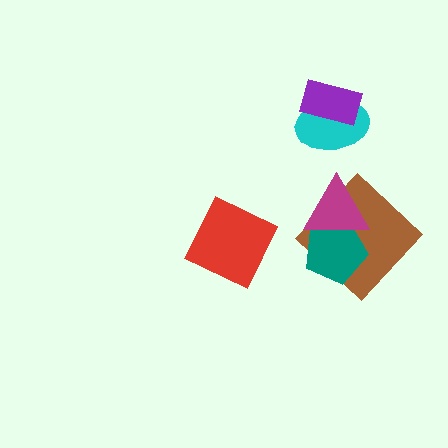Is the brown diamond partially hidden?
Yes, it is partially covered by another shape.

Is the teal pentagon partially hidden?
Yes, it is partially covered by another shape.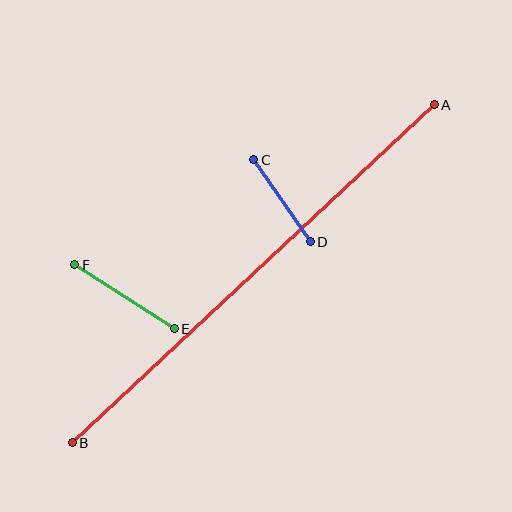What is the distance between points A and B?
The distance is approximately 495 pixels.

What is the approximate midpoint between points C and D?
The midpoint is at approximately (282, 201) pixels.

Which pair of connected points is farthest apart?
Points A and B are farthest apart.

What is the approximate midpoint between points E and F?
The midpoint is at approximately (124, 297) pixels.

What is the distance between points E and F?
The distance is approximately 118 pixels.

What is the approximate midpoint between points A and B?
The midpoint is at approximately (253, 274) pixels.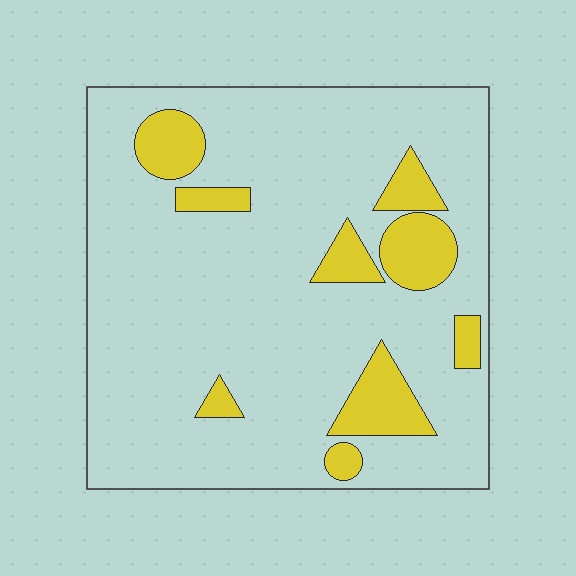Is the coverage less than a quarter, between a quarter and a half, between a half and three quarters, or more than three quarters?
Less than a quarter.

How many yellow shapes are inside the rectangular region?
9.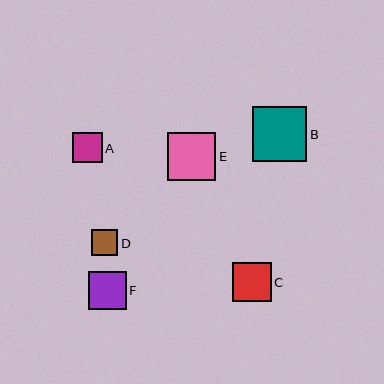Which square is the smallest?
Square D is the smallest with a size of approximately 26 pixels.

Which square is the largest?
Square B is the largest with a size of approximately 54 pixels.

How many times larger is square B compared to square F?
Square B is approximately 1.4 times the size of square F.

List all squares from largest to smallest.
From largest to smallest: B, E, C, F, A, D.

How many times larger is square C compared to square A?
Square C is approximately 1.3 times the size of square A.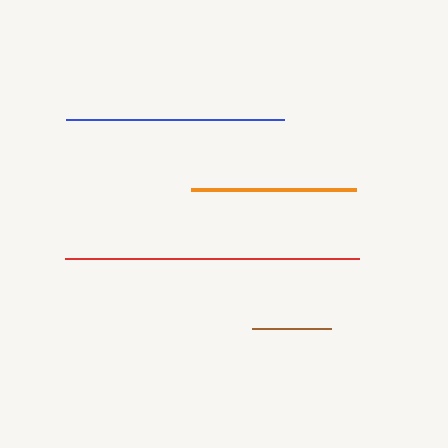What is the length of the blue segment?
The blue segment is approximately 219 pixels long.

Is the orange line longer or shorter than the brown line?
The orange line is longer than the brown line.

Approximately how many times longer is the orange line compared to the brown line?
The orange line is approximately 2.1 times the length of the brown line.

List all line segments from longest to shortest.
From longest to shortest: red, blue, orange, brown.